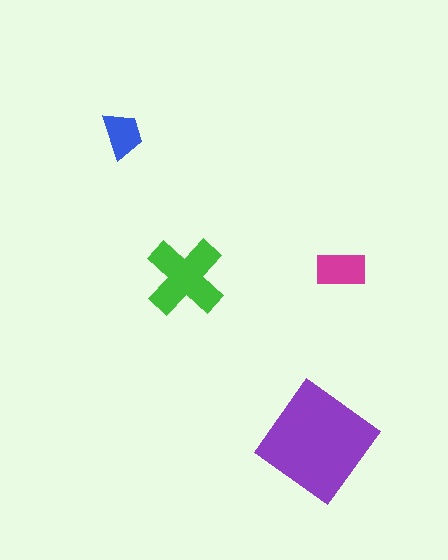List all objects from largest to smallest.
The purple diamond, the green cross, the magenta rectangle, the blue trapezoid.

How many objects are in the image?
There are 4 objects in the image.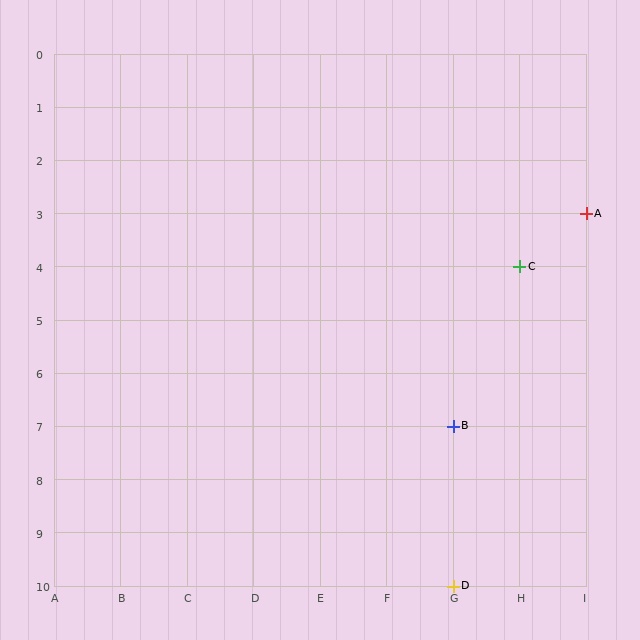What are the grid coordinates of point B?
Point B is at grid coordinates (G, 7).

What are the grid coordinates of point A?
Point A is at grid coordinates (I, 3).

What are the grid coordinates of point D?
Point D is at grid coordinates (G, 10).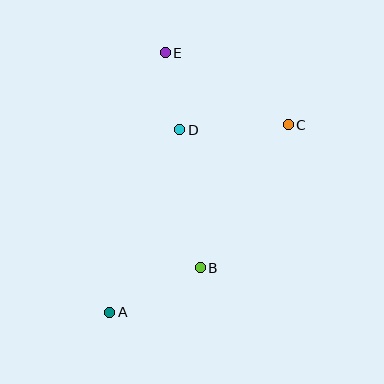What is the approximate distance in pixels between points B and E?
The distance between B and E is approximately 218 pixels.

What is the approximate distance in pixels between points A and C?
The distance between A and C is approximately 259 pixels.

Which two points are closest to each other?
Points D and E are closest to each other.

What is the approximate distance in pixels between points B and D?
The distance between B and D is approximately 139 pixels.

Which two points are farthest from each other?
Points A and E are farthest from each other.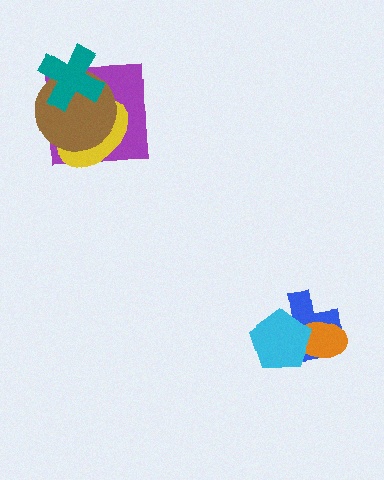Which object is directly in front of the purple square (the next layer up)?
The yellow ellipse is directly in front of the purple square.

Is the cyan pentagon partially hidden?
No, no other shape covers it.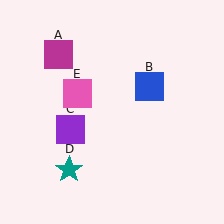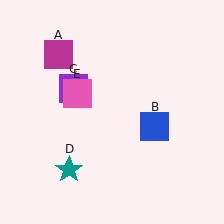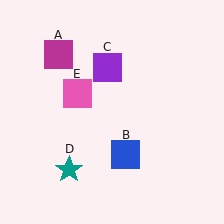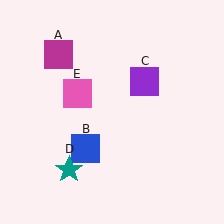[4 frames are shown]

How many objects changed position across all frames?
2 objects changed position: blue square (object B), purple square (object C).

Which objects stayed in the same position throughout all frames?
Magenta square (object A) and teal star (object D) and pink square (object E) remained stationary.